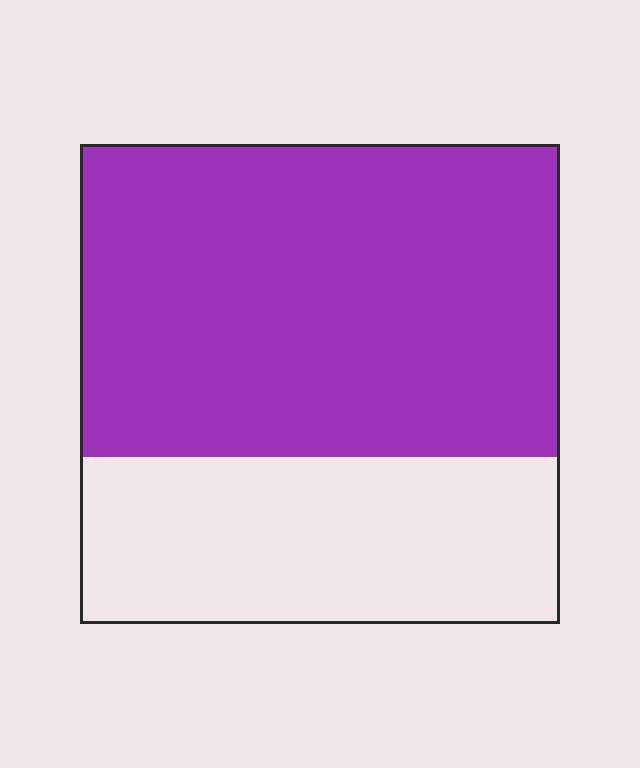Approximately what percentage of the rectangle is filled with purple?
Approximately 65%.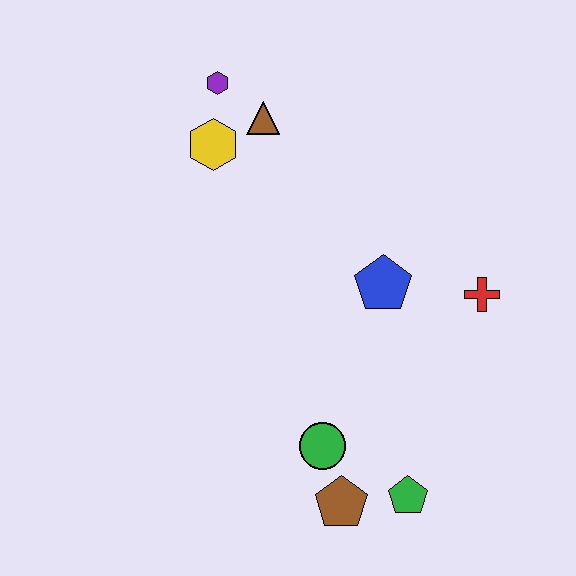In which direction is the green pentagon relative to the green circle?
The green pentagon is to the right of the green circle.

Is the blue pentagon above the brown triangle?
No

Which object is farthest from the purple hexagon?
The green pentagon is farthest from the purple hexagon.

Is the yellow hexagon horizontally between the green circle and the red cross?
No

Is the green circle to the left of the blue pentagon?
Yes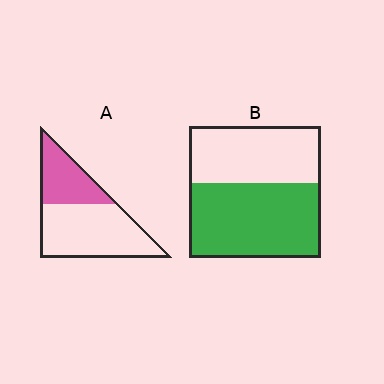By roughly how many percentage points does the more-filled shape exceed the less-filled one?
By roughly 20 percentage points (B over A).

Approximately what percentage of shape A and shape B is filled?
A is approximately 35% and B is approximately 55%.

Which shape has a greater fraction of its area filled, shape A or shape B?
Shape B.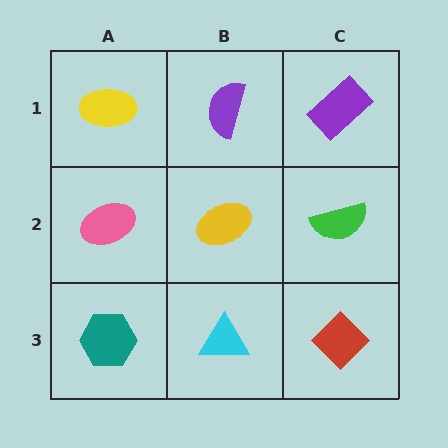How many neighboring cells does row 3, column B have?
3.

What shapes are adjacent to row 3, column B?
A yellow ellipse (row 2, column B), a teal hexagon (row 3, column A), a red diamond (row 3, column C).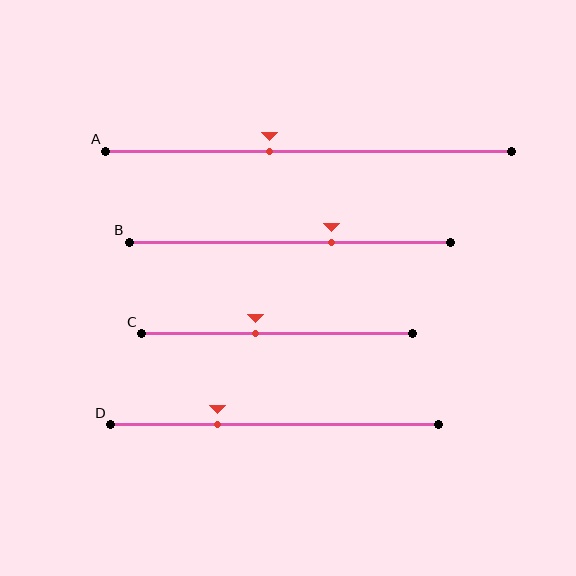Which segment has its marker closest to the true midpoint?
Segment C has its marker closest to the true midpoint.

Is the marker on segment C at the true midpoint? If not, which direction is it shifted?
No, the marker on segment C is shifted to the left by about 8% of the segment length.